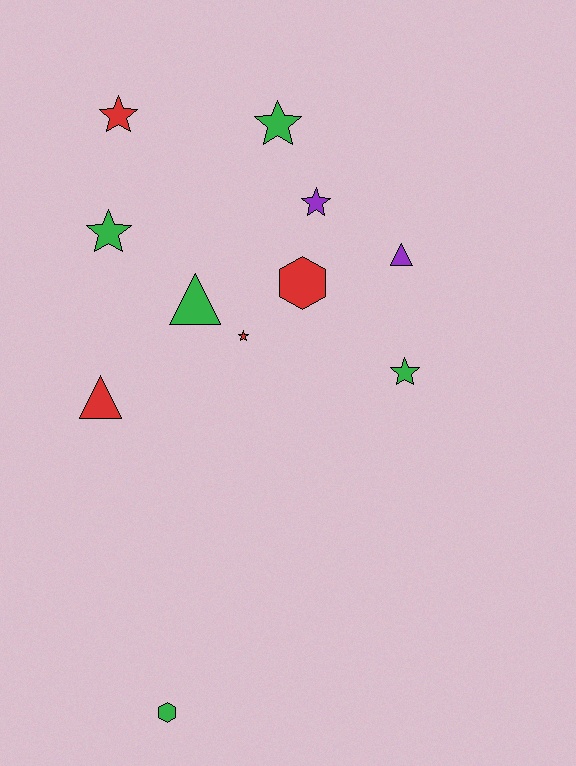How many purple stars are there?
There is 1 purple star.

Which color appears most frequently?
Green, with 5 objects.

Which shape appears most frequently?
Star, with 6 objects.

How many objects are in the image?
There are 11 objects.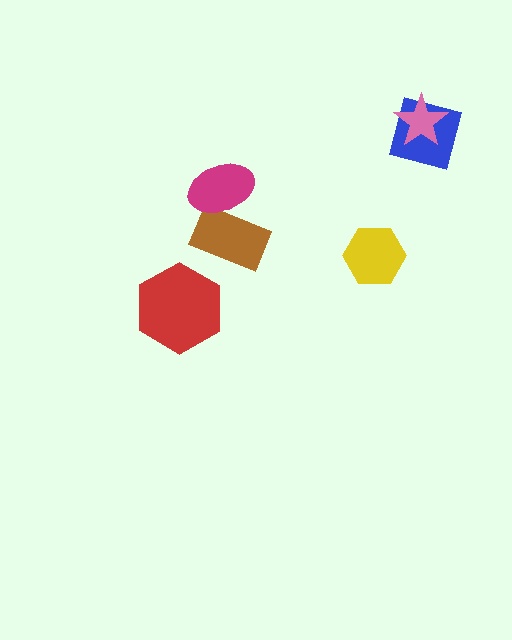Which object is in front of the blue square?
The pink star is in front of the blue square.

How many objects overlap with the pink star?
1 object overlaps with the pink star.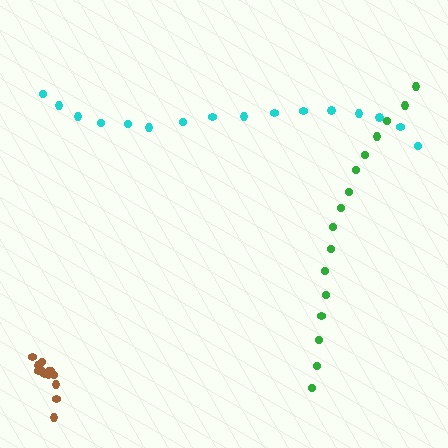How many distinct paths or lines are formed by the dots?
There are 3 distinct paths.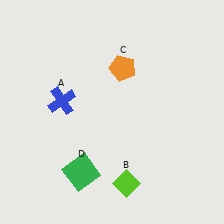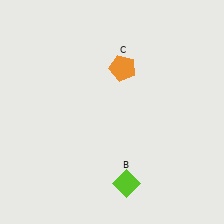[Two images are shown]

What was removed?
The blue cross (A), the green square (D) were removed in Image 2.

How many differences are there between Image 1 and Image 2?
There are 2 differences between the two images.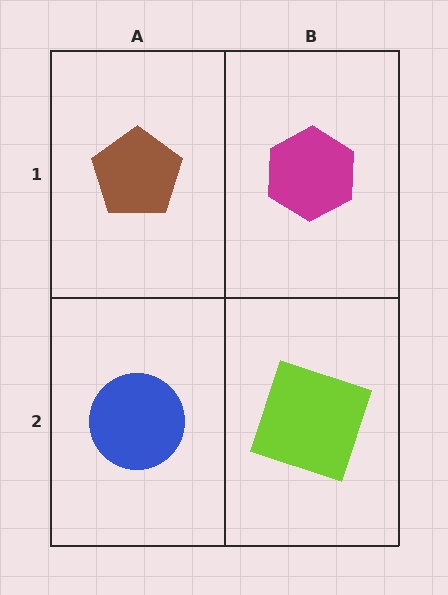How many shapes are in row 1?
2 shapes.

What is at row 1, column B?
A magenta hexagon.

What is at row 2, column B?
A lime square.